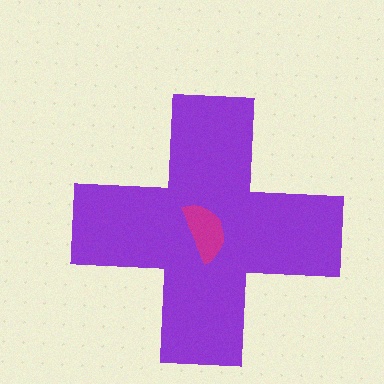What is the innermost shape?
The magenta semicircle.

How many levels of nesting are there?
2.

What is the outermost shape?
The purple cross.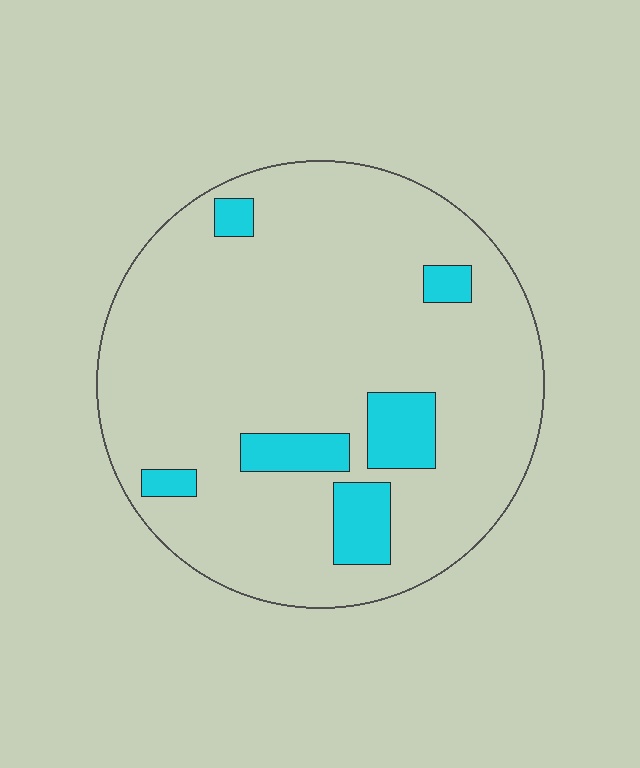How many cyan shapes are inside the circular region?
6.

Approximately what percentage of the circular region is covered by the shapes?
Approximately 10%.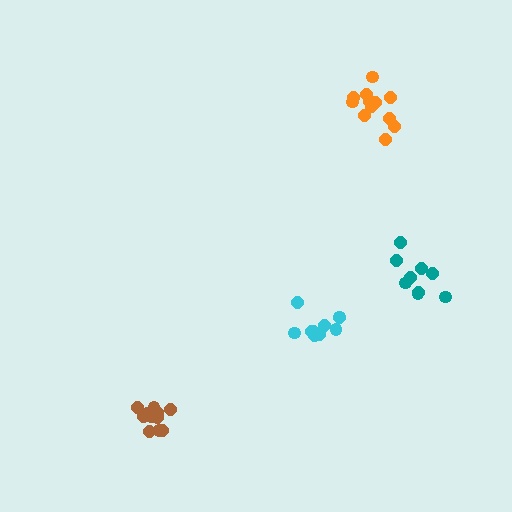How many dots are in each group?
Group 1: 10 dots, Group 2: 11 dots, Group 3: 12 dots, Group 4: 9 dots (42 total).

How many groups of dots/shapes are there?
There are 4 groups.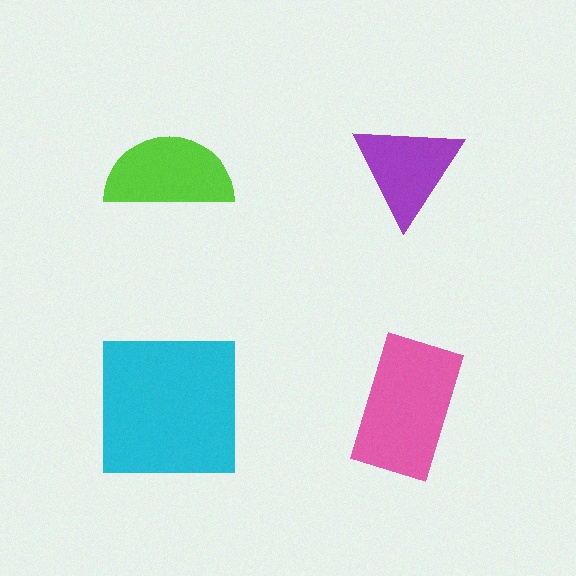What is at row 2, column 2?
A pink rectangle.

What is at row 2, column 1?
A cyan square.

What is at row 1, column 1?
A lime semicircle.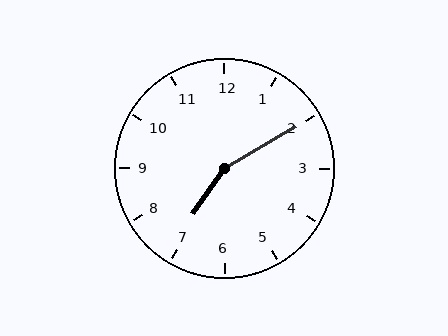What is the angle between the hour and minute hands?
Approximately 155 degrees.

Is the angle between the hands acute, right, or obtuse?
It is obtuse.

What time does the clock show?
7:10.